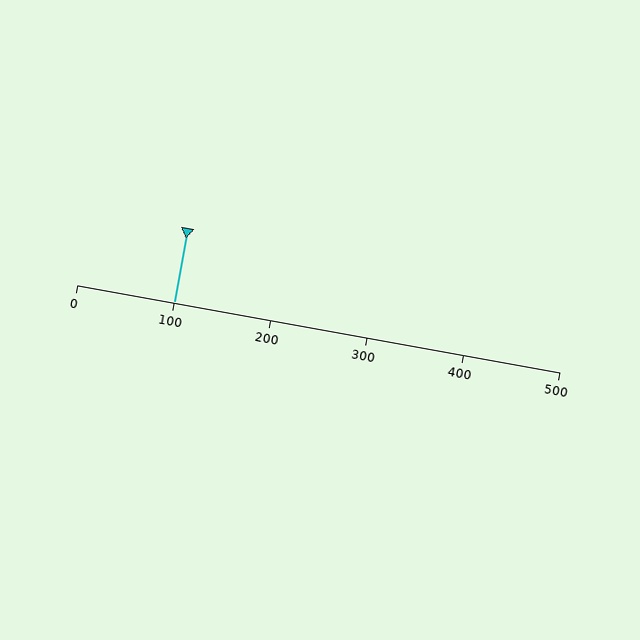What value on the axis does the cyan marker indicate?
The marker indicates approximately 100.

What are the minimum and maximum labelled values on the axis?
The axis runs from 0 to 500.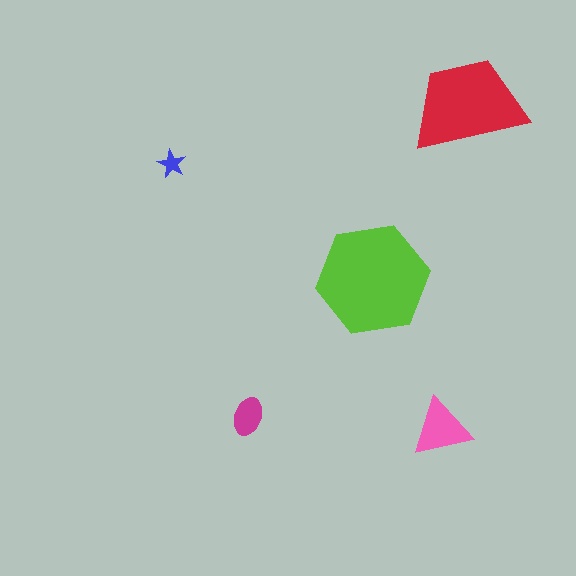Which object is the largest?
The lime hexagon.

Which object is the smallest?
The blue star.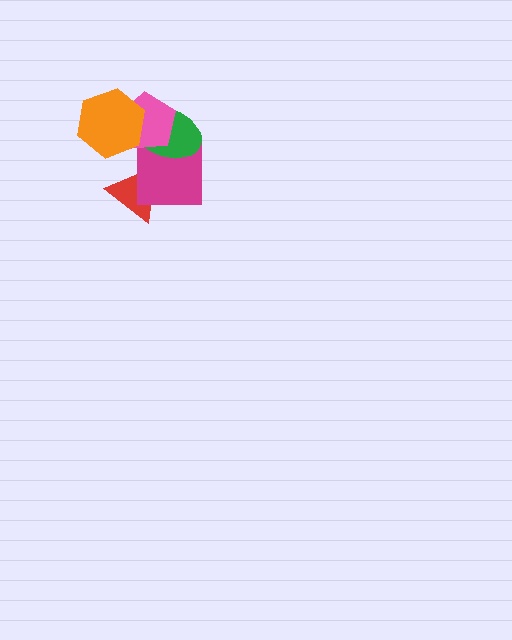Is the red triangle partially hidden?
Yes, it is partially covered by another shape.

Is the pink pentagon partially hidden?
Yes, it is partially covered by another shape.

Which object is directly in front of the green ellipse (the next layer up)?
The pink pentagon is directly in front of the green ellipse.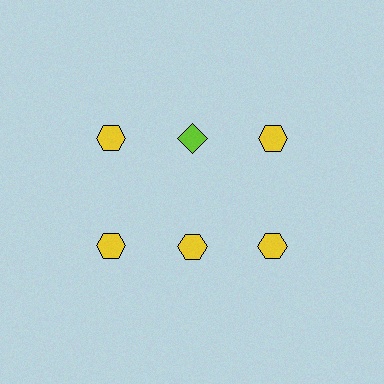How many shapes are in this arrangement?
There are 6 shapes arranged in a grid pattern.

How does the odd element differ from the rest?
It differs in both color (lime instead of yellow) and shape (diamond instead of hexagon).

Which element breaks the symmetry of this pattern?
The lime diamond in the top row, second from left column breaks the symmetry. All other shapes are yellow hexagons.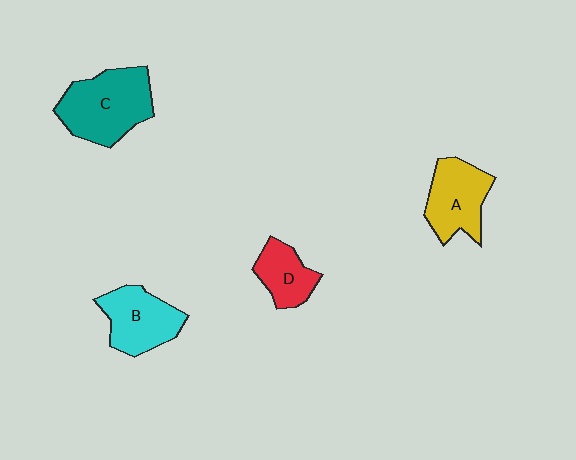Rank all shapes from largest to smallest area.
From largest to smallest: C (teal), A (yellow), B (cyan), D (red).